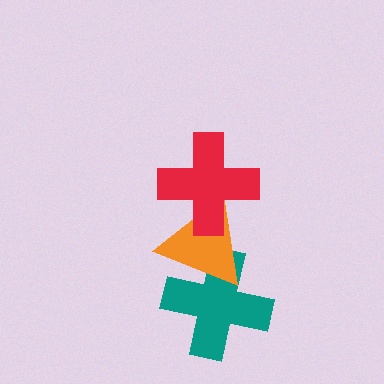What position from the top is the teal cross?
The teal cross is 3rd from the top.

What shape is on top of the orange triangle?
The red cross is on top of the orange triangle.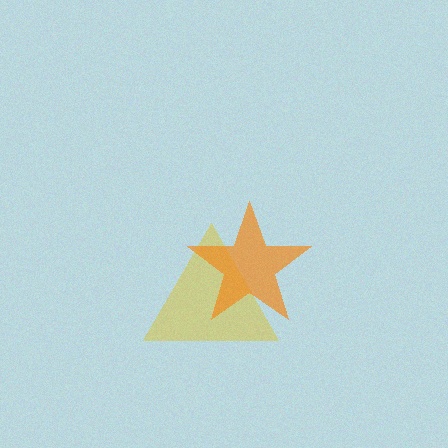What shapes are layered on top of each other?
The layered shapes are: a yellow triangle, an orange star.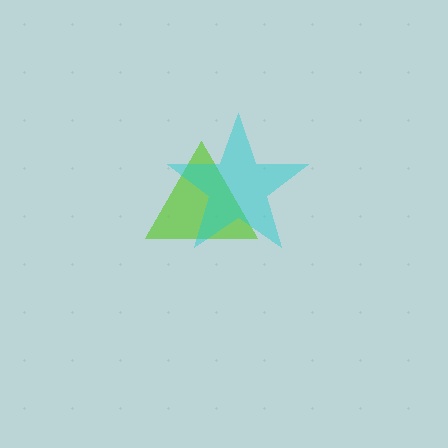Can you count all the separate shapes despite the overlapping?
Yes, there are 2 separate shapes.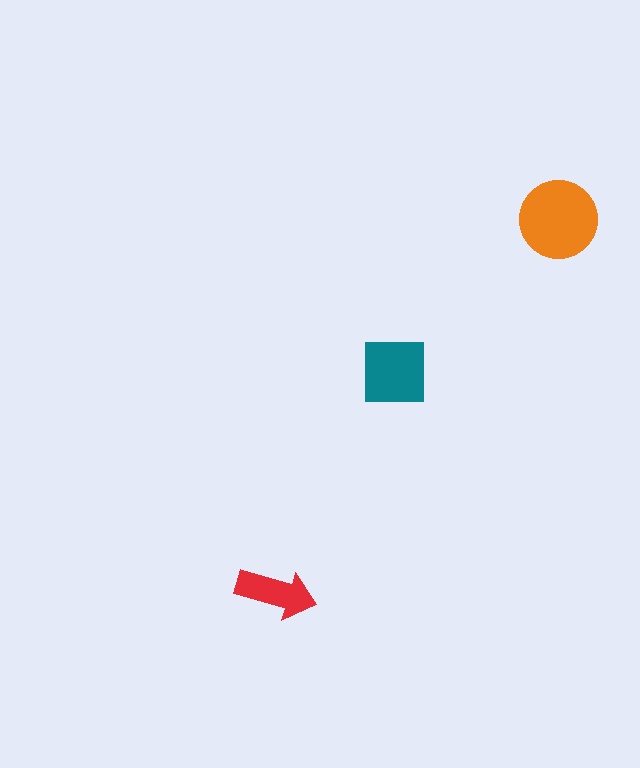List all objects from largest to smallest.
The orange circle, the teal square, the red arrow.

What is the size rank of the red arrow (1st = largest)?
3rd.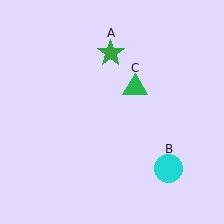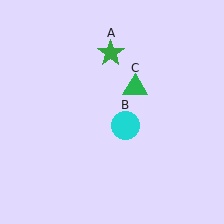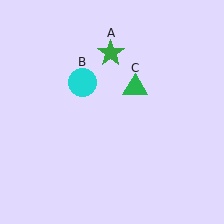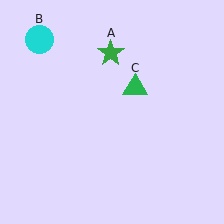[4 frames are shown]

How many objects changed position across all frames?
1 object changed position: cyan circle (object B).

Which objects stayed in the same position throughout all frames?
Green star (object A) and green triangle (object C) remained stationary.